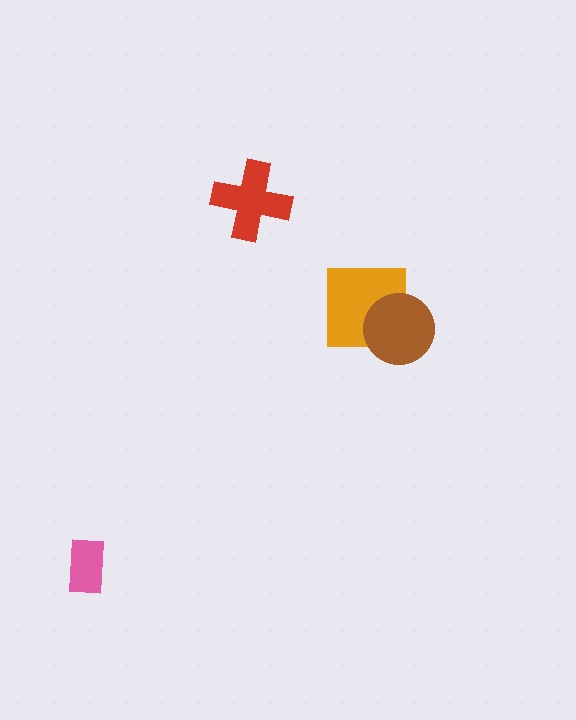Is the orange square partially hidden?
Yes, it is partially covered by another shape.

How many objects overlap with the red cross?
0 objects overlap with the red cross.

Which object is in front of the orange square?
The brown circle is in front of the orange square.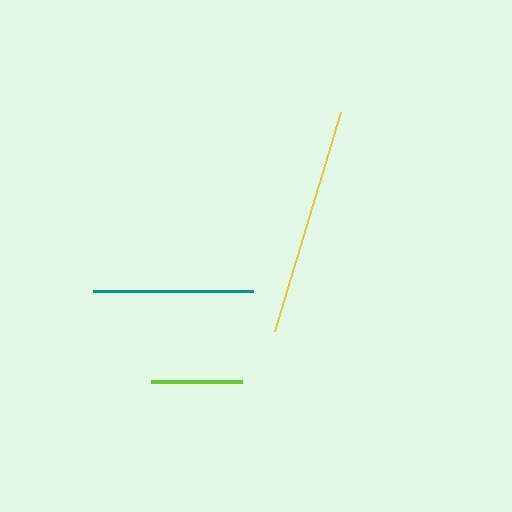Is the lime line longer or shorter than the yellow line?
The yellow line is longer than the lime line.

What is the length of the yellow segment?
The yellow segment is approximately 229 pixels long.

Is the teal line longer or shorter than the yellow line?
The yellow line is longer than the teal line.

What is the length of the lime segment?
The lime segment is approximately 91 pixels long.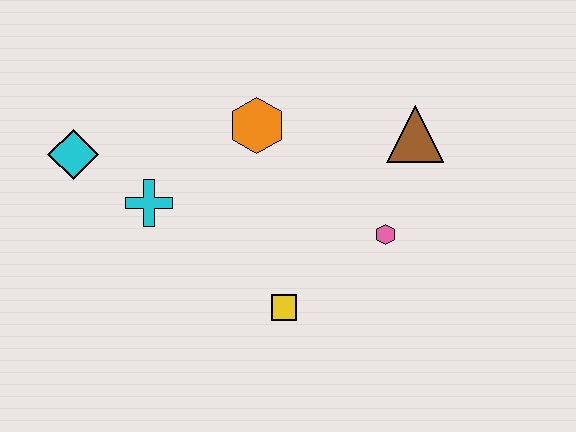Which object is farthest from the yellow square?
The cyan diamond is farthest from the yellow square.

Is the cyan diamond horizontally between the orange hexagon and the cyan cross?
No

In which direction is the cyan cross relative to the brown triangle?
The cyan cross is to the left of the brown triangle.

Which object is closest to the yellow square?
The pink hexagon is closest to the yellow square.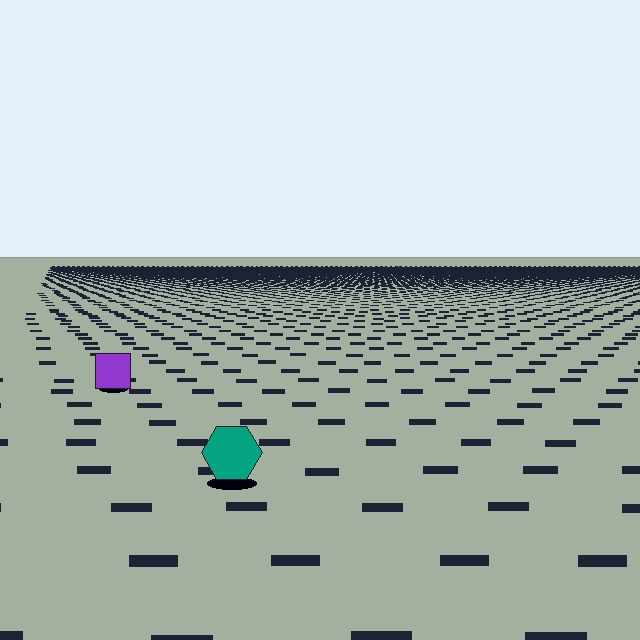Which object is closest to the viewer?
The teal hexagon is closest. The texture marks near it are larger and more spread out.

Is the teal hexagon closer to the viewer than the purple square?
Yes. The teal hexagon is closer — you can tell from the texture gradient: the ground texture is coarser near it.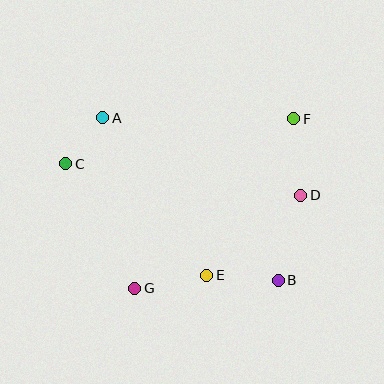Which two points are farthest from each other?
Points B and C are farthest from each other.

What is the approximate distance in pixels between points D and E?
The distance between D and E is approximately 123 pixels.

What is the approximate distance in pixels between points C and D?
The distance between C and D is approximately 237 pixels.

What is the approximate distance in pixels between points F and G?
The distance between F and G is approximately 232 pixels.